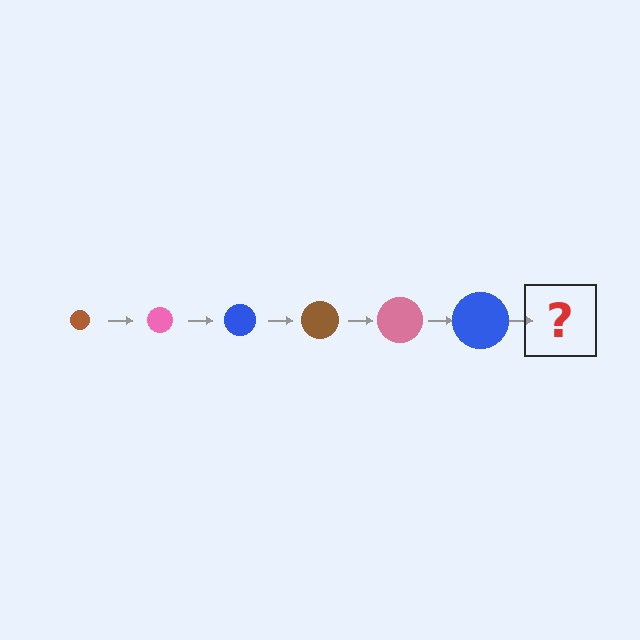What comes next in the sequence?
The next element should be a brown circle, larger than the previous one.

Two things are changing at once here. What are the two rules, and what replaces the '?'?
The two rules are that the circle grows larger each step and the color cycles through brown, pink, and blue. The '?' should be a brown circle, larger than the previous one.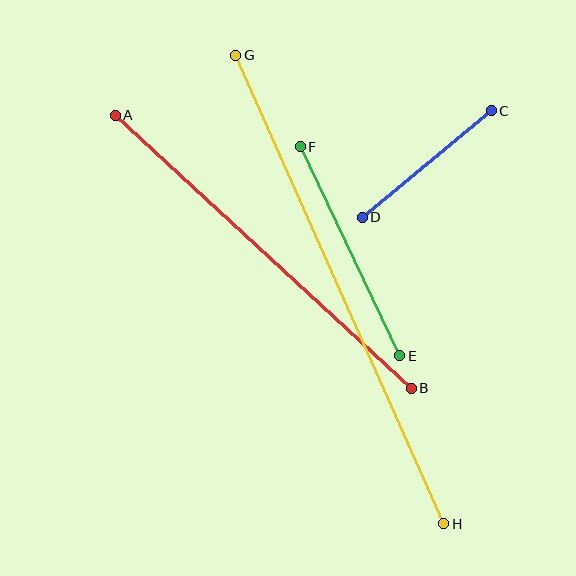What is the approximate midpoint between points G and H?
The midpoint is at approximately (340, 289) pixels.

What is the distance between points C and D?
The distance is approximately 167 pixels.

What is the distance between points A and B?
The distance is approximately 403 pixels.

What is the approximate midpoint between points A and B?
The midpoint is at approximately (263, 252) pixels.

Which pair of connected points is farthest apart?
Points G and H are farthest apart.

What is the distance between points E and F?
The distance is approximately 232 pixels.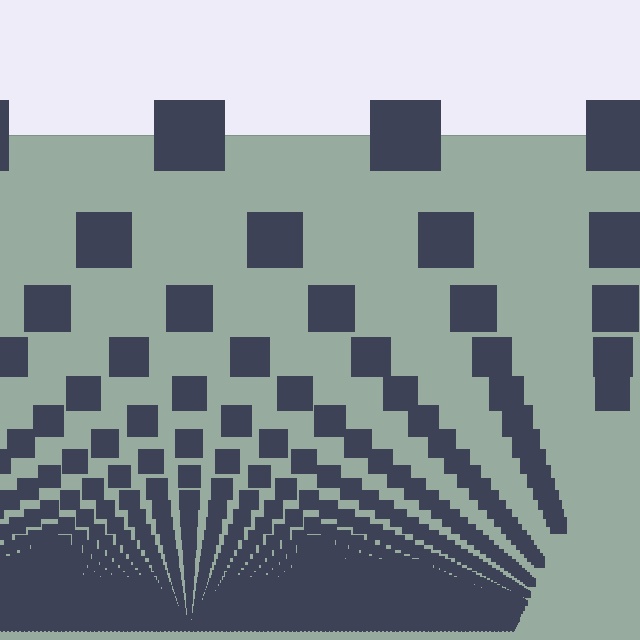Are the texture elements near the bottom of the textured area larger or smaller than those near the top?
Smaller. The gradient is inverted — elements near the bottom are smaller and denser.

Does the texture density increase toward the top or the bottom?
Density increases toward the bottom.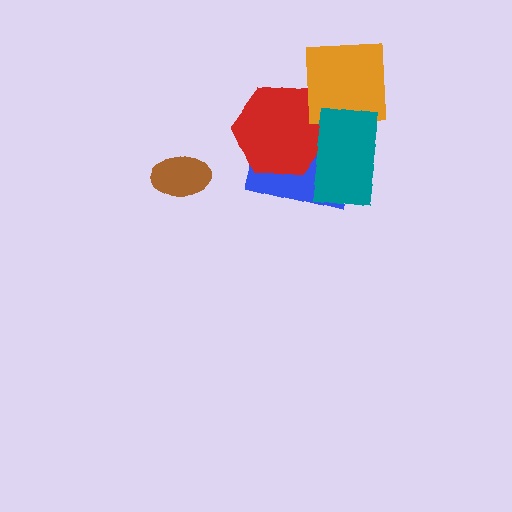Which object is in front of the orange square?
The teal rectangle is in front of the orange square.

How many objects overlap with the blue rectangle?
2 objects overlap with the blue rectangle.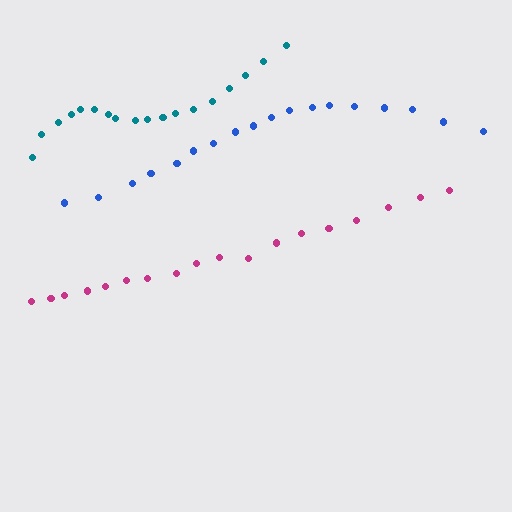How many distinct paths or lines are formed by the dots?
There are 3 distinct paths.